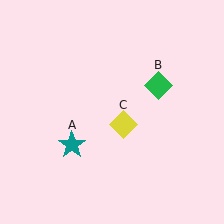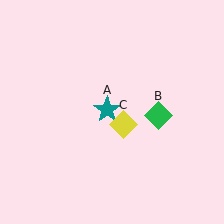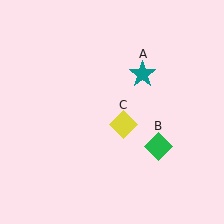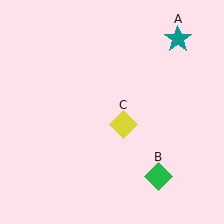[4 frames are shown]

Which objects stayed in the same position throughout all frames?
Yellow diamond (object C) remained stationary.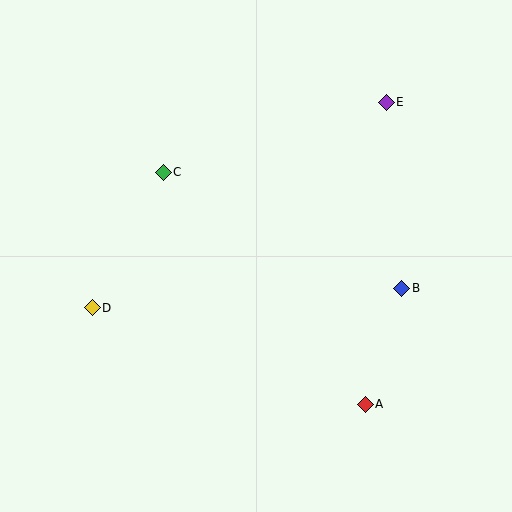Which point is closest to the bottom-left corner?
Point D is closest to the bottom-left corner.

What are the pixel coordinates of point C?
Point C is at (163, 172).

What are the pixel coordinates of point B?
Point B is at (402, 288).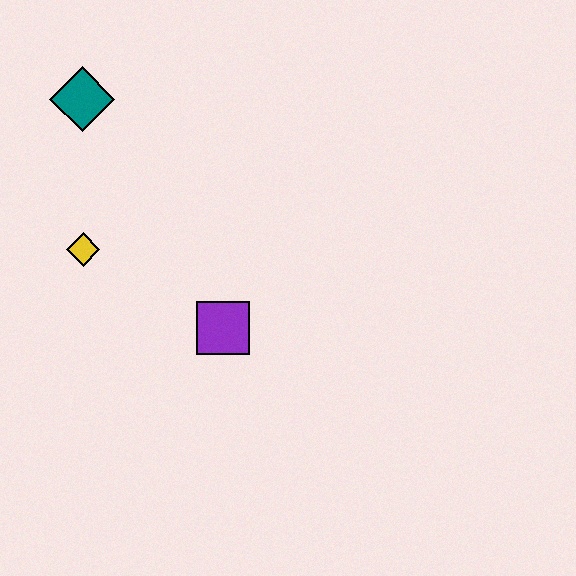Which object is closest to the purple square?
The yellow diamond is closest to the purple square.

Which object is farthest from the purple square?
The teal diamond is farthest from the purple square.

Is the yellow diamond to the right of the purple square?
No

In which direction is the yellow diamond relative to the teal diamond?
The yellow diamond is below the teal diamond.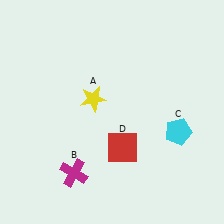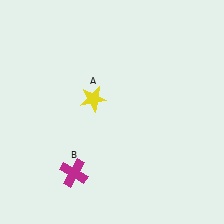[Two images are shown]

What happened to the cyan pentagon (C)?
The cyan pentagon (C) was removed in Image 2. It was in the bottom-right area of Image 1.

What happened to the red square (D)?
The red square (D) was removed in Image 2. It was in the bottom-right area of Image 1.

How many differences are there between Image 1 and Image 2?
There are 2 differences between the two images.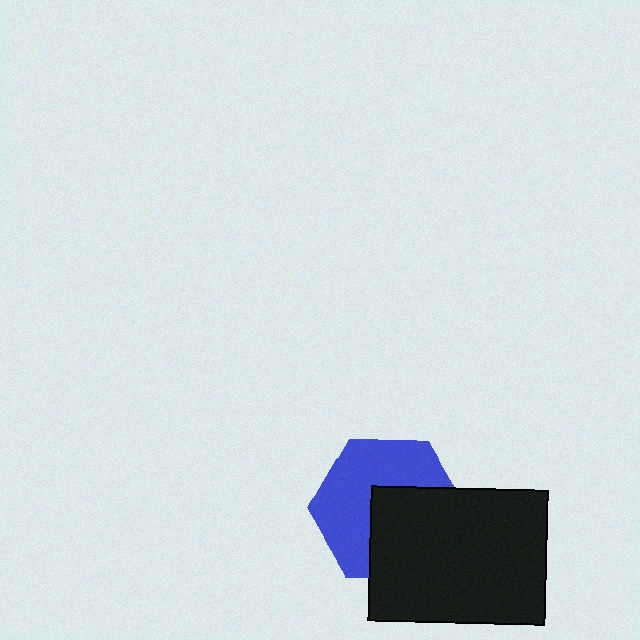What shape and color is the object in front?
The object in front is a black rectangle.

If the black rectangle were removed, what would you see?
You would see the complete blue hexagon.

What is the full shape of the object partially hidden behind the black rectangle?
The partially hidden object is a blue hexagon.